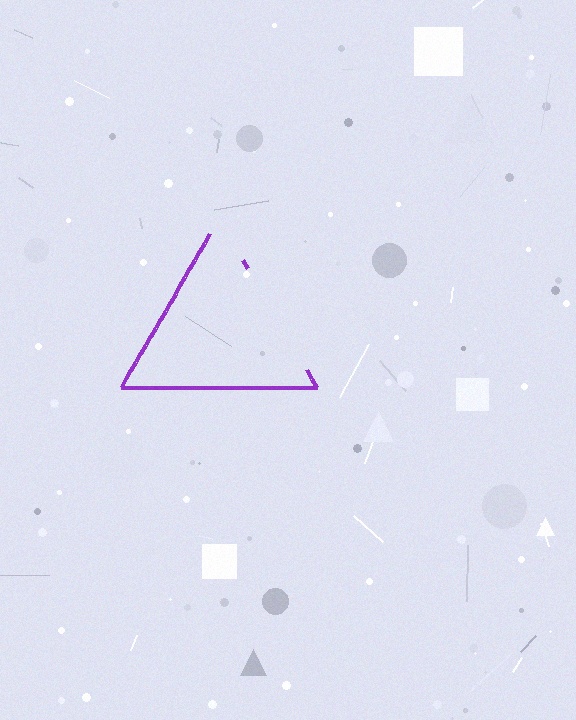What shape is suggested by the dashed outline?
The dashed outline suggests a triangle.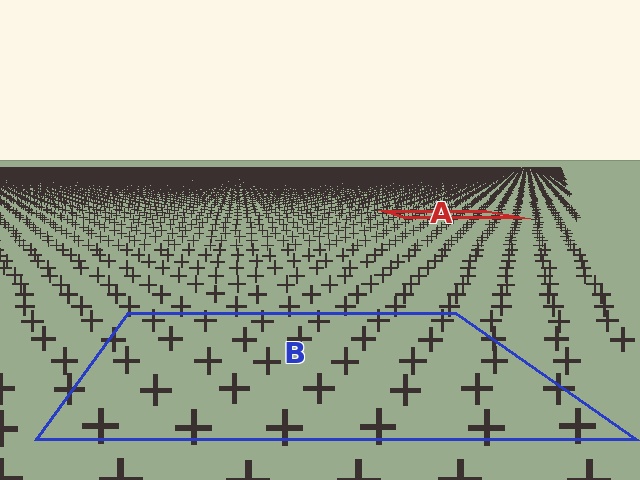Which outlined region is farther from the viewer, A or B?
Region A is farther from the viewer — the texture elements inside it appear smaller and more densely packed.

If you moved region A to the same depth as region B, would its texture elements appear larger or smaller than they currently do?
They would appear larger. At a closer depth, the same texture elements are projected at a bigger on-screen size.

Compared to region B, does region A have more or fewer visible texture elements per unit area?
Region A has more texture elements per unit area — they are packed more densely because it is farther away.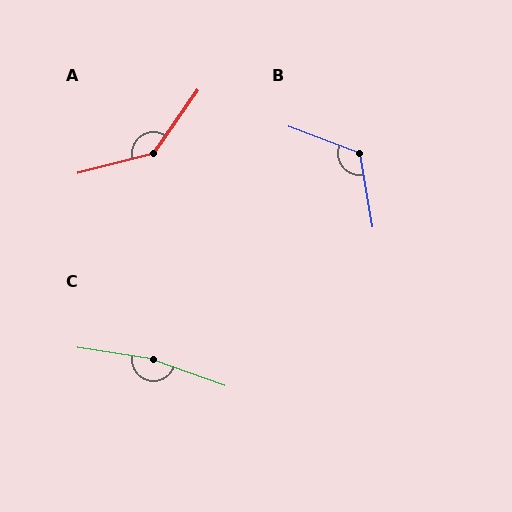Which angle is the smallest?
B, at approximately 120 degrees.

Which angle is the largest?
C, at approximately 170 degrees.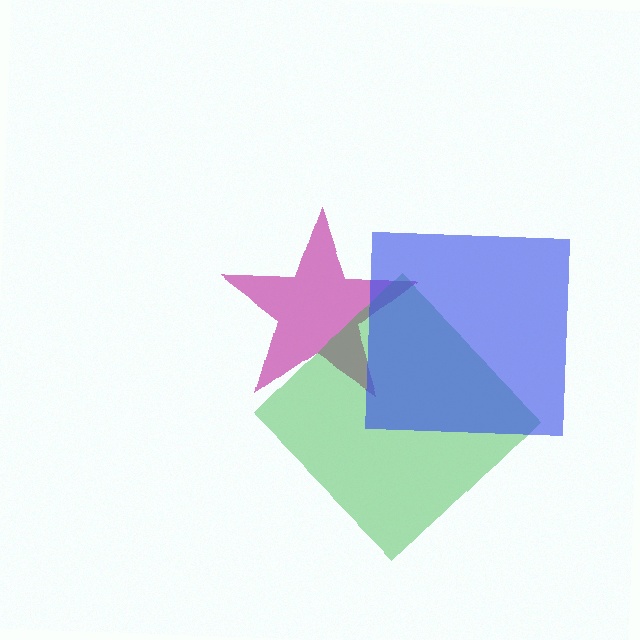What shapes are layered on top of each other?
The layered shapes are: a magenta star, a green diamond, a blue square.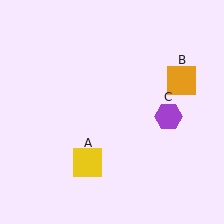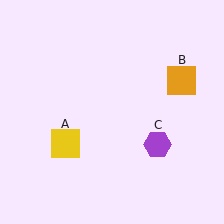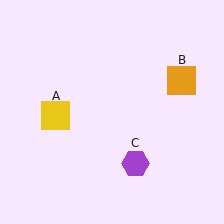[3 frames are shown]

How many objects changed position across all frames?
2 objects changed position: yellow square (object A), purple hexagon (object C).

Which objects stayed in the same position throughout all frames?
Orange square (object B) remained stationary.